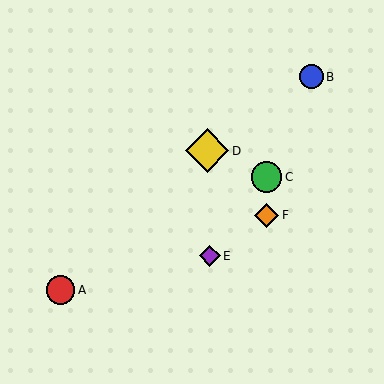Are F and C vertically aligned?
Yes, both are at x≈267.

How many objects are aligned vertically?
2 objects (C, F) are aligned vertically.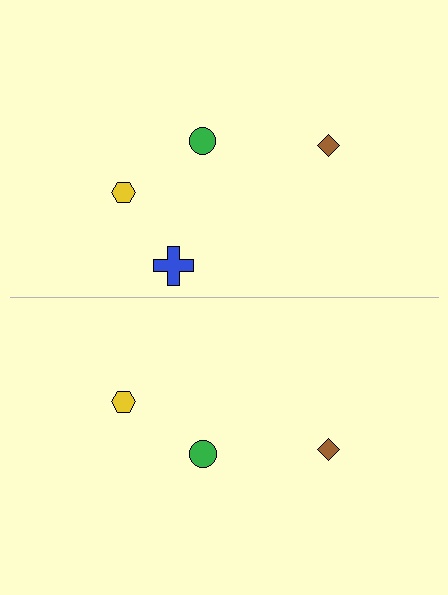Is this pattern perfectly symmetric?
No, the pattern is not perfectly symmetric. A blue cross is missing from the bottom side.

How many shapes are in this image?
There are 7 shapes in this image.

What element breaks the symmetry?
A blue cross is missing from the bottom side.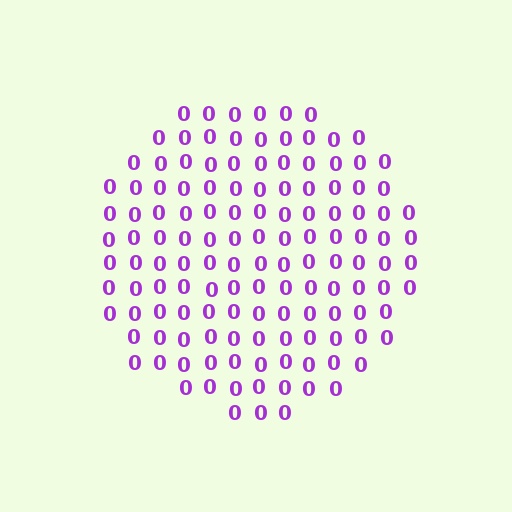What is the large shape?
The large shape is a circle.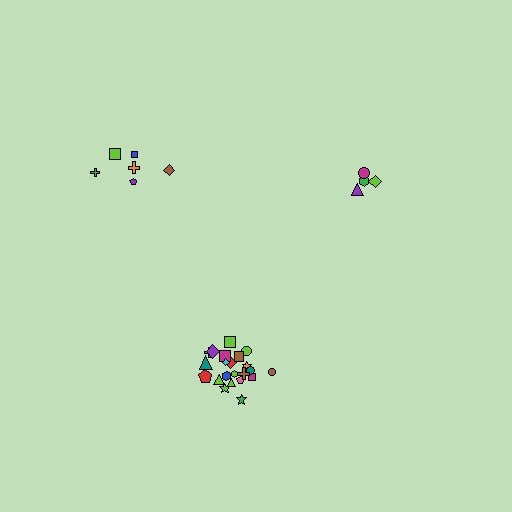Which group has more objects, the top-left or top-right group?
The top-left group.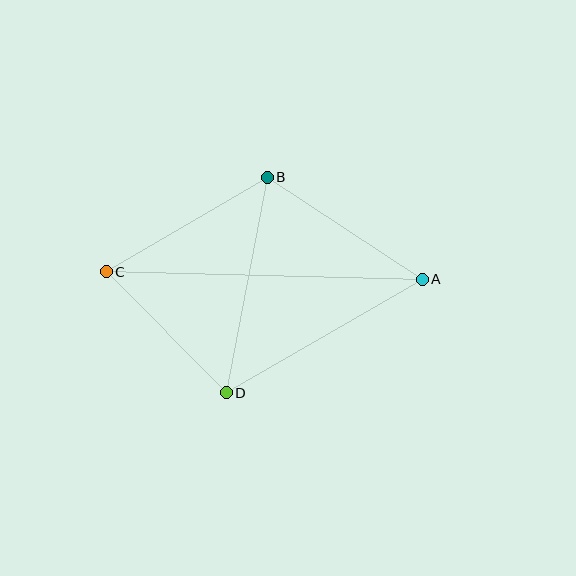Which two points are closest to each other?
Points C and D are closest to each other.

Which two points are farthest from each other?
Points A and C are farthest from each other.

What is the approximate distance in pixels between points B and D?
The distance between B and D is approximately 220 pixels.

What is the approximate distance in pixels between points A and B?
The distance between A and B is approximately 186 pixels.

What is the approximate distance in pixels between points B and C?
The distance between B and C is approximately 187 pixels.